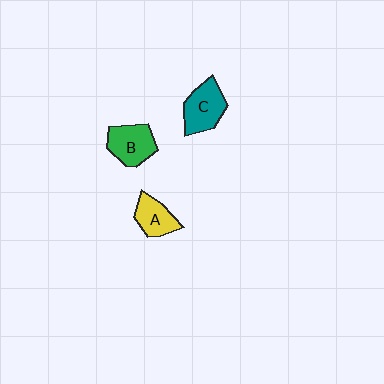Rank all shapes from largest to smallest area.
From largest to smallest: C (teal), B (green), A (yellow).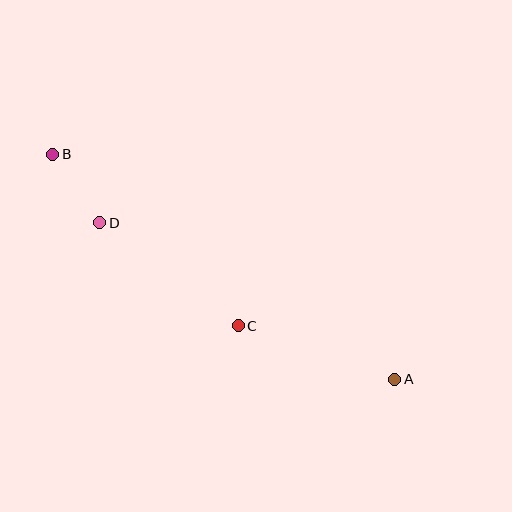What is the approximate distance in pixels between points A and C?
The distance between A and C is approximately 165 pixels.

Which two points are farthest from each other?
Points A and B are farthest from each other.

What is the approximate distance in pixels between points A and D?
The distance between A and D is approximately 334 pixels.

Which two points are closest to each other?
Points B and D are closest to each other.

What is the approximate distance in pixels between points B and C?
The distance between B and C is approximately 253 pixels.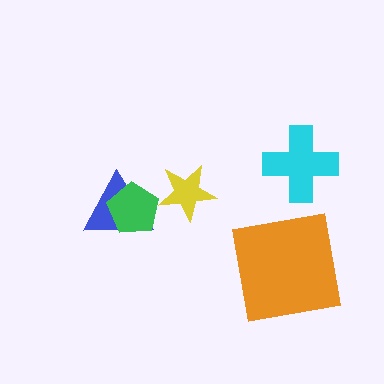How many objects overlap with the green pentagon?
1 object overlaps with the green pentagon.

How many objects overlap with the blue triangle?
1 object overlaps with the blue triangle.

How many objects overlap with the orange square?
0 objects overlap with the orange square.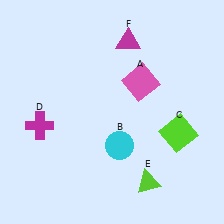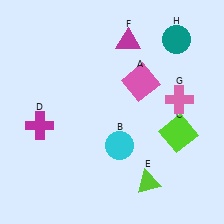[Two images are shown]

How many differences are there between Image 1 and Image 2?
There are 2 differences between the two images.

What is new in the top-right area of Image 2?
A pink cross (G) was added in the top-right area of Image 2.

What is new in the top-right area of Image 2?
A teal circle (H) was added in the top-right area of Image 2.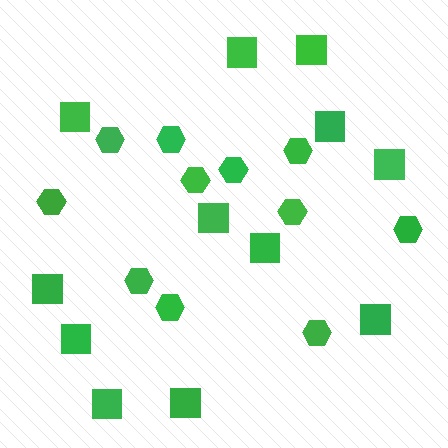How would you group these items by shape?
There are 2 groups: one group of squares (12) and one group of hexagons (11).